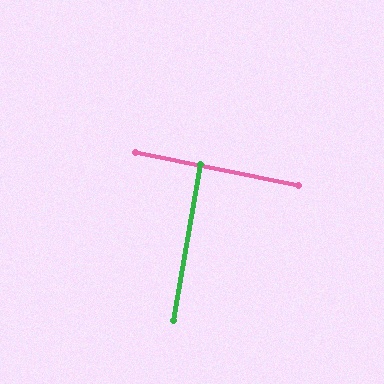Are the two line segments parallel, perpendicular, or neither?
Perpendicular — they meet at approximately 88°.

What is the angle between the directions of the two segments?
Approximately 88 degrees.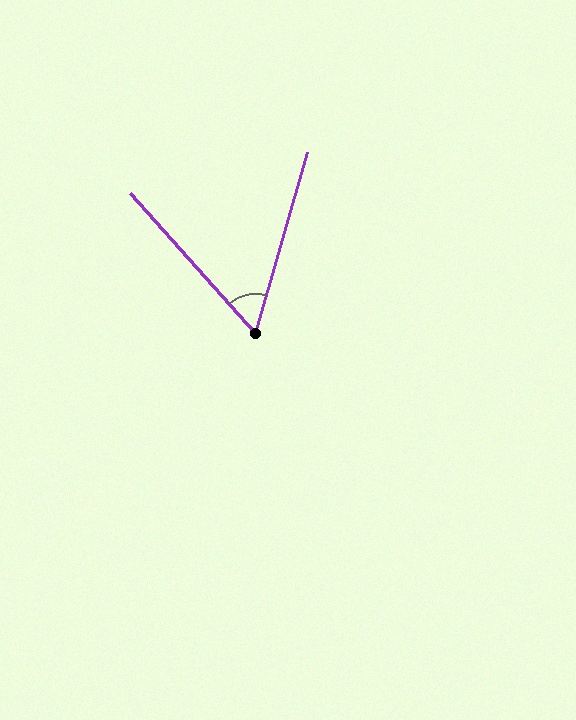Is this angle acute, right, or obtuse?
It is acute.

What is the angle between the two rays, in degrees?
Approximately 58 degrees.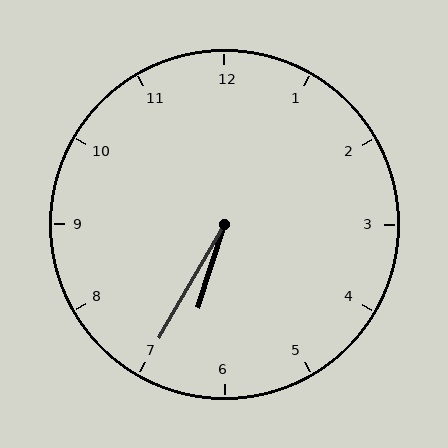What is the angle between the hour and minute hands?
Approximately 12 degrees.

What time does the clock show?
6:35.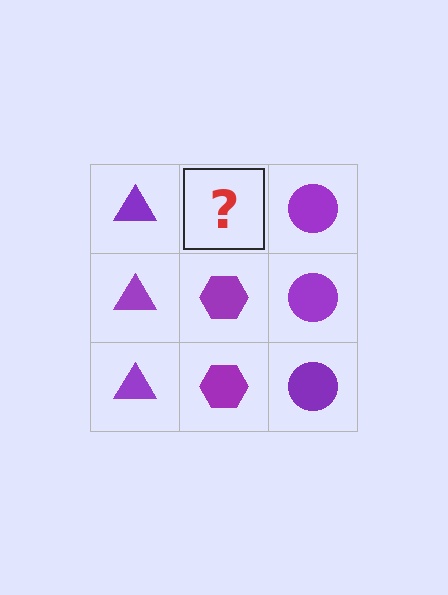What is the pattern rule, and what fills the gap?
The rule is that each column has a consistent shape. The gap should be filled with a purple hexagon.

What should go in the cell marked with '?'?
The missing cell should contain a purple hexagon.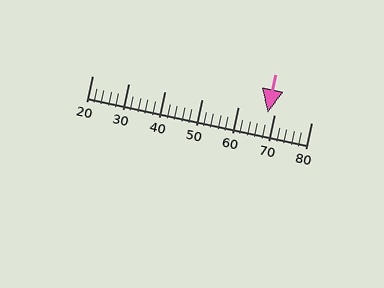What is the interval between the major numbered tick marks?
The major tick marks are spaced 10 units apart.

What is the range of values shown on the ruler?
The ruler shows values from 20 to 80.